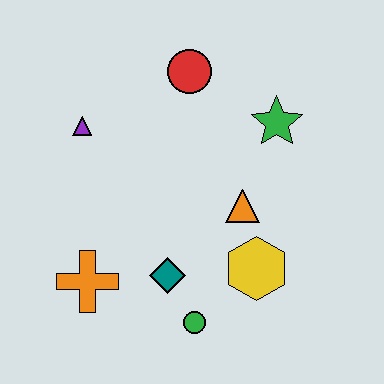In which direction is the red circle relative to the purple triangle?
The red circle is to the right of the purple triangle.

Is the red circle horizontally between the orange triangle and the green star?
No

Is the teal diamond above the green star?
No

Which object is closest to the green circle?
The teal diamond is closest to the green circle.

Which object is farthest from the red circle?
The green circle is farthest from the red circle.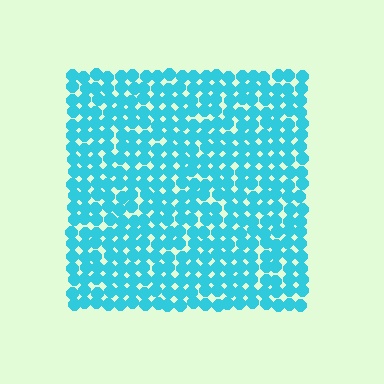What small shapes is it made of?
It is made of small circles.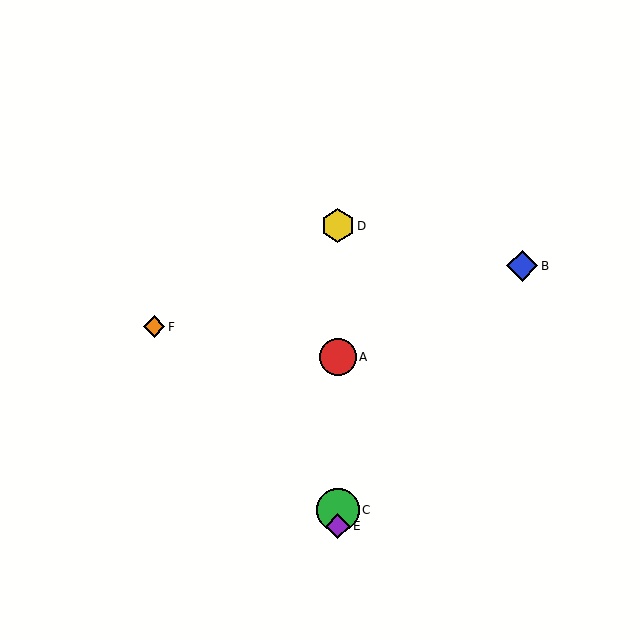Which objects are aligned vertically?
Objects A, C, D, E are aligned vertically.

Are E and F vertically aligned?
No, E is at x≈338 and F is at x≈154.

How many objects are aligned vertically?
4 objects (A, C, D, E) are aligned vertically.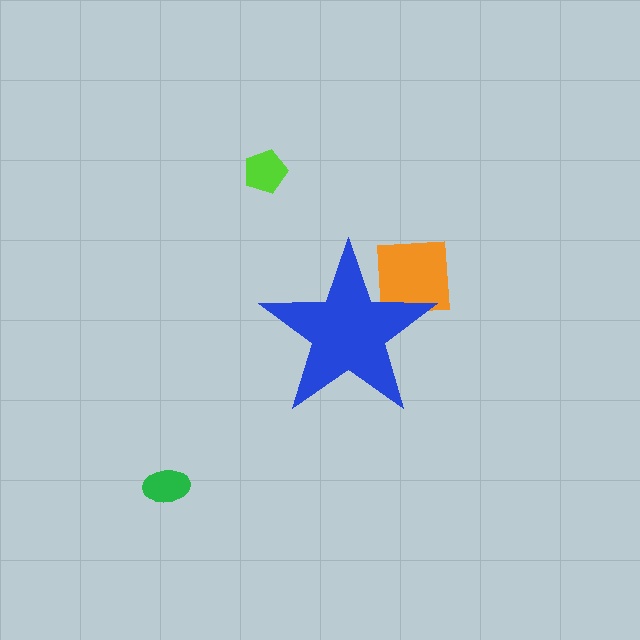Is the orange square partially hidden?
Yes, the orange square is partially hidden behind the blue star.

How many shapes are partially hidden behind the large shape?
1 shape is partially hidden.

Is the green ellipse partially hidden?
No, the green ellipse is fully visible.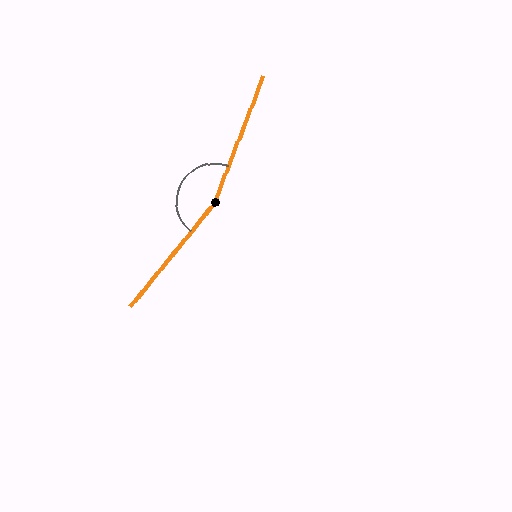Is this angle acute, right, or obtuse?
It is obtuse.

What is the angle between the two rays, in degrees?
Approximately 162 degrees.